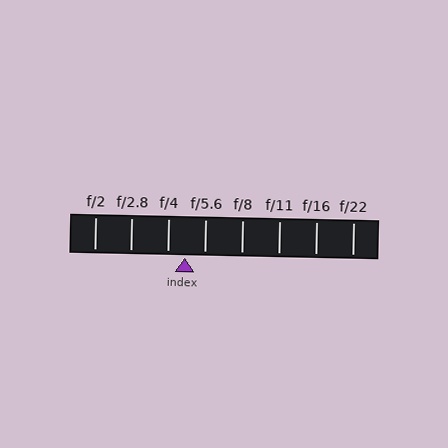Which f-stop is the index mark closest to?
The index mark is closest to f/4.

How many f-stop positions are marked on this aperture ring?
There are 8 f-stop positions marked.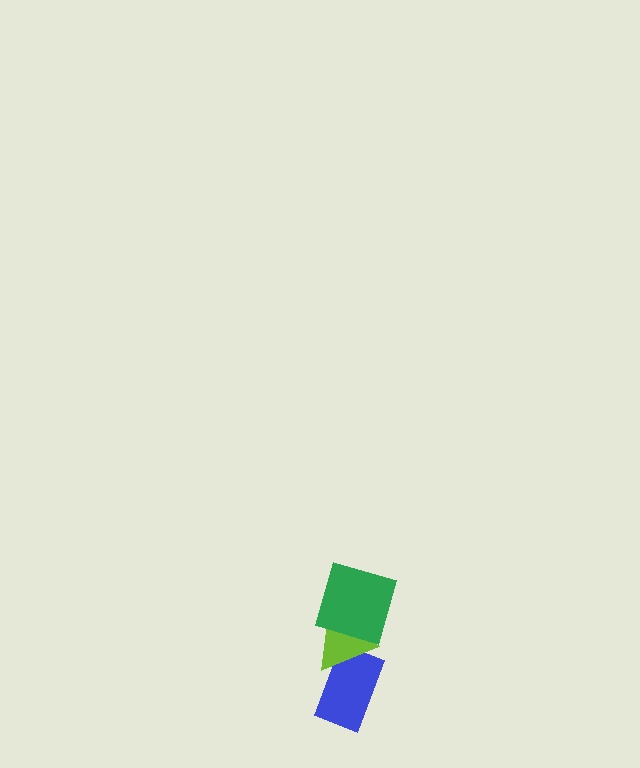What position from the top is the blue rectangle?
The blue rectangle is 3rd from the top.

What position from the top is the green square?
The green square is 1st from the top.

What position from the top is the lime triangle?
The lime triangle is 2nd from the top.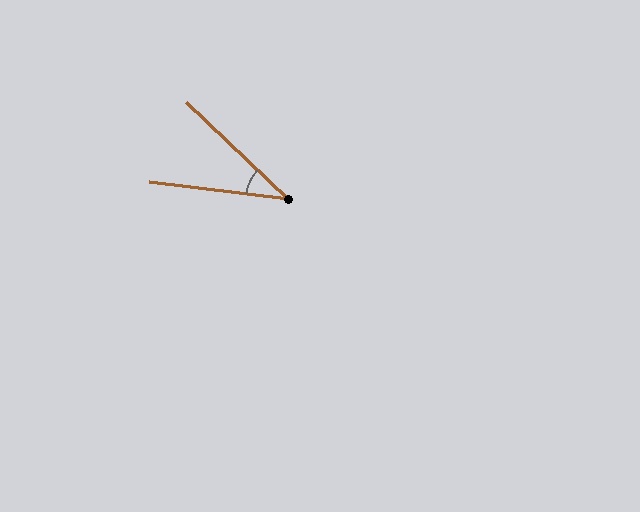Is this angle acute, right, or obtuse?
It is acute.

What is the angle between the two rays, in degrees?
Approximately 37 degrees.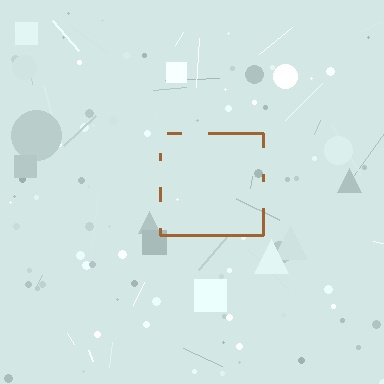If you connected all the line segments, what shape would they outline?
They would outline a square.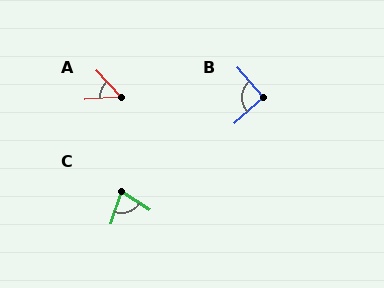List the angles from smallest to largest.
A (51°), C (75°), B (91°).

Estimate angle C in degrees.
Approximately 75 degrees.